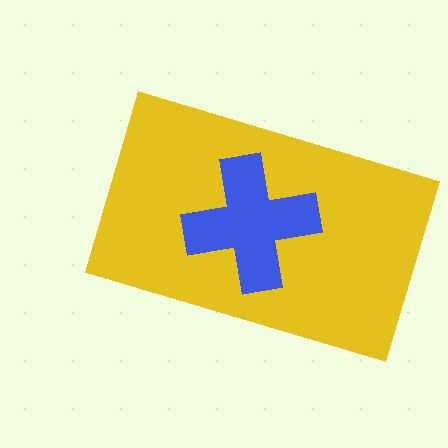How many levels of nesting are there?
2.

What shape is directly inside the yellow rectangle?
The blue cross.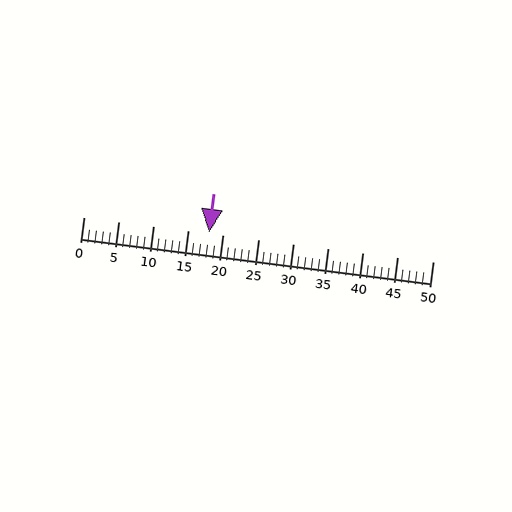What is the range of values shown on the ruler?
The ruler shows values from 0 to 50.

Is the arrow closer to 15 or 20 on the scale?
The arrow is closer to 20.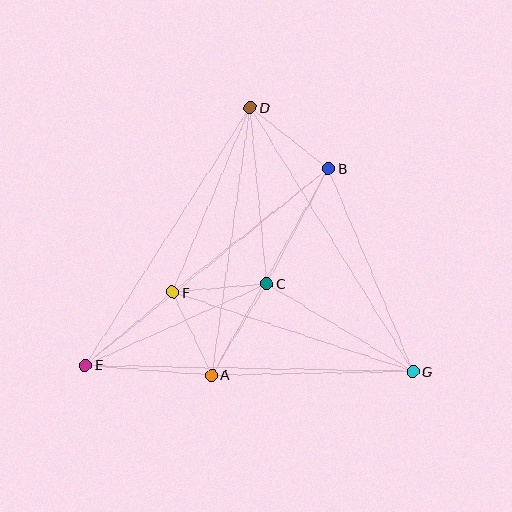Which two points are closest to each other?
Points A and F are closest to each other.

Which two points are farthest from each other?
Points E and G are farthest from each other.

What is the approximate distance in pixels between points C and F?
The distance between C and F is approximately 95 pixels.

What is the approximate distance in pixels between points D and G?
The distance between D and G is approximately 310 pixels.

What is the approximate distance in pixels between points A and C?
The distance between A and C is approximately 107 pixels.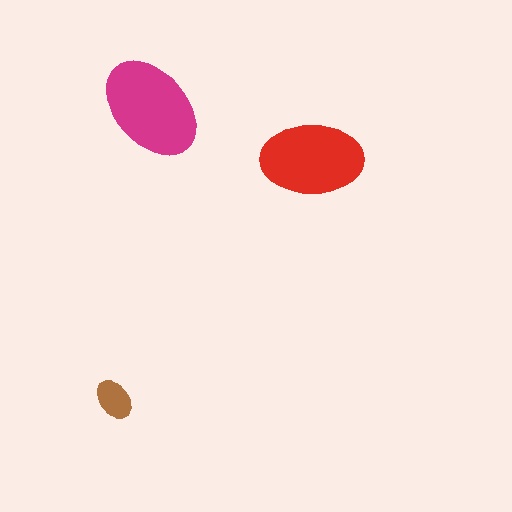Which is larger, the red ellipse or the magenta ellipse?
The magenta one.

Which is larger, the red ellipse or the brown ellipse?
The red one.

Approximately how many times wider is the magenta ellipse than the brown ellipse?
About 2.5 times wider.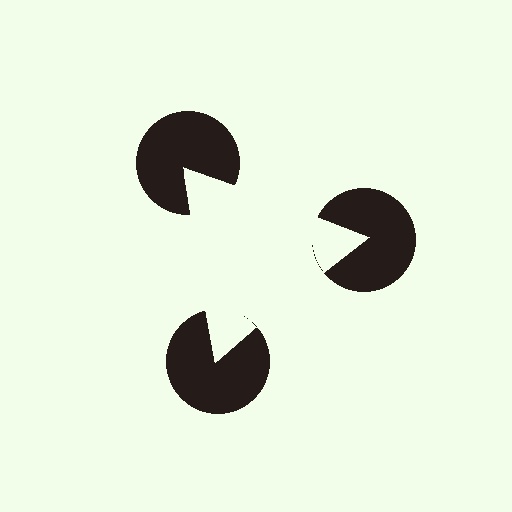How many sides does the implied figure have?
3 sides.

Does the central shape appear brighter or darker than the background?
It typically appears slightly brighter than the background, even though no actual brightness change is drawn.